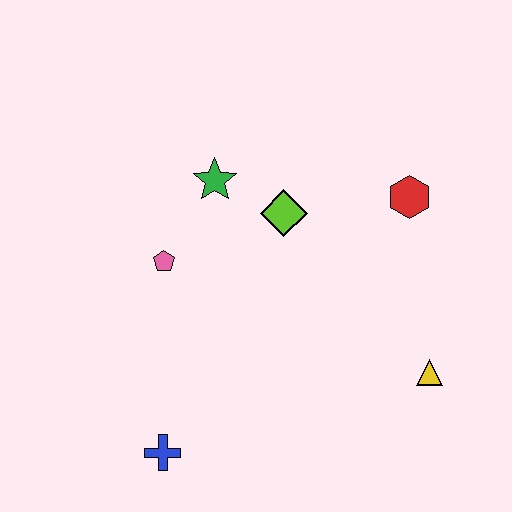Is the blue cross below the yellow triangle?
Yes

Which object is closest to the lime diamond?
The green star is closest to the lime diamond.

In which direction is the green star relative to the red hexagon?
The green star is to the left of the red hexagon.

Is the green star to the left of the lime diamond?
Yes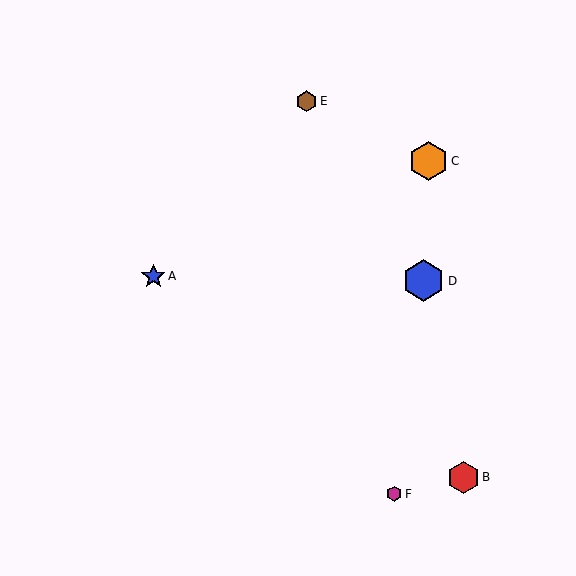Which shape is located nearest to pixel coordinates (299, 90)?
The brown hexagon (labeled E) at (307, 101) is nearest to that location.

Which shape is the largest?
The blue hexagon (labeled D) is the largest.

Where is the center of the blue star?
The center of the blue star is at (153, 276).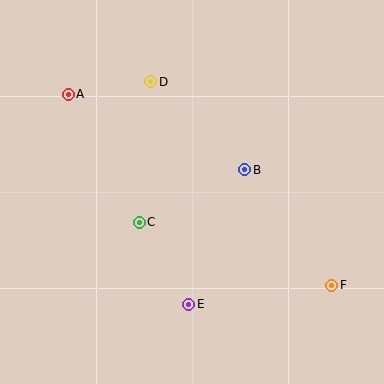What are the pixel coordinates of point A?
Point A is at (68, 94).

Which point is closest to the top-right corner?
Point B is closest to the top-right corner.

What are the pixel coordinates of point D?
Point D is at (151, 82).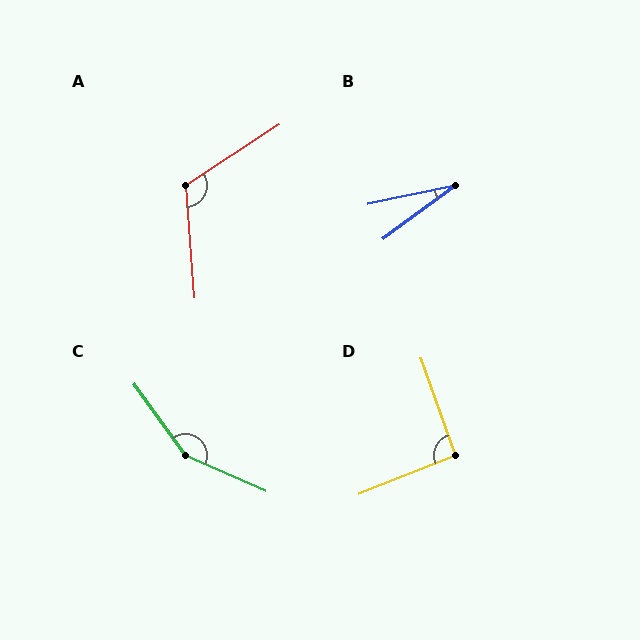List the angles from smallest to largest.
B (24°), D (92°), A (119°), C (149°).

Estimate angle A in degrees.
Approximately 119 degrees.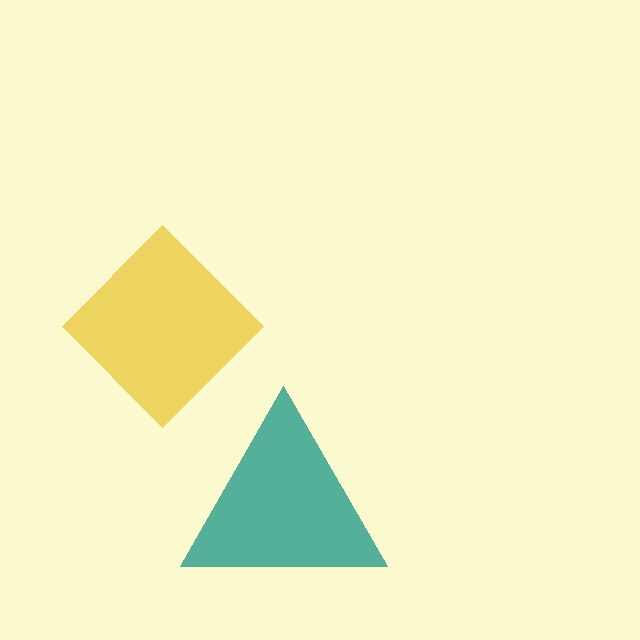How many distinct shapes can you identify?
There are 2 distinct shapes: a yellow diamond, a teal triangle.